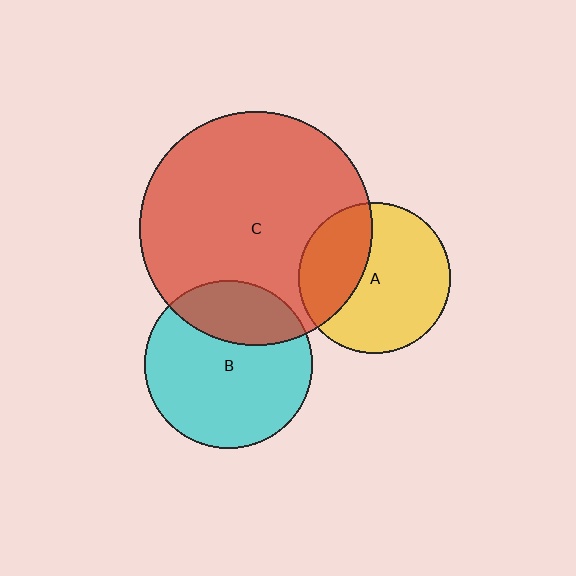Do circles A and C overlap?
Yes.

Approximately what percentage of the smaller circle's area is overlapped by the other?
Approximately 35%.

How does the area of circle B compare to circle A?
Approximately 1.2 times.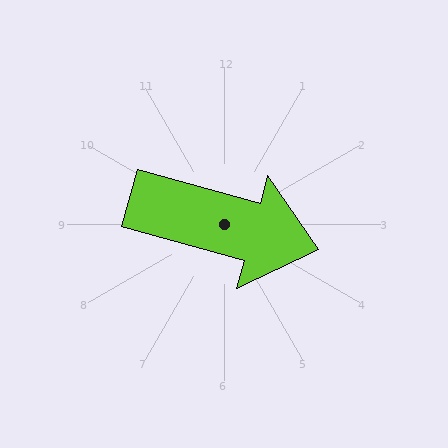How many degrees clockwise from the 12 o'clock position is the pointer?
Approximately 105 degrees.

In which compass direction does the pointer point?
East.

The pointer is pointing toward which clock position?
Roughly 4 o'clock.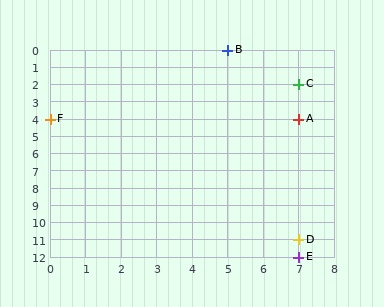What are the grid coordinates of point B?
Point B is at grid coordinates (5, 0).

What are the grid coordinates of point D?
Point D is at grid coordinates (7, 11).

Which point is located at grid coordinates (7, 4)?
Point A is at (7, 4).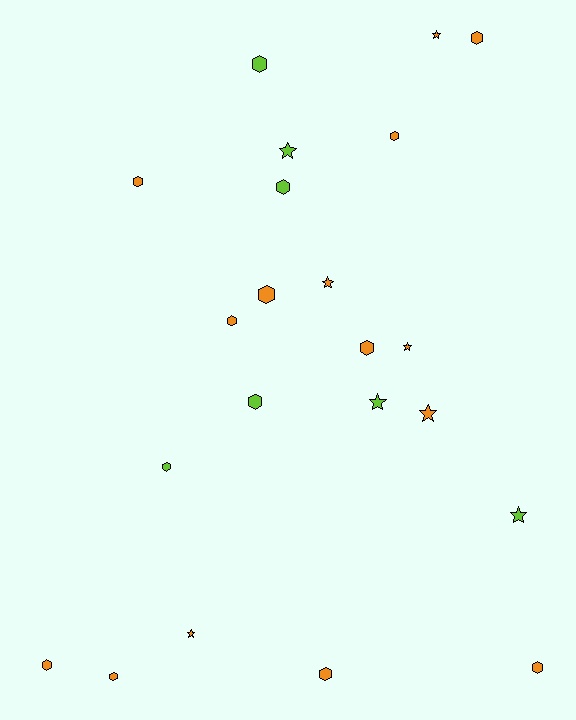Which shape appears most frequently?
Hexagon, with 14 objects.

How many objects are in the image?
There are 22 objects.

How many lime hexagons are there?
There are 4 lime hexagons.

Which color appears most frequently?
Orange, with 15 objects.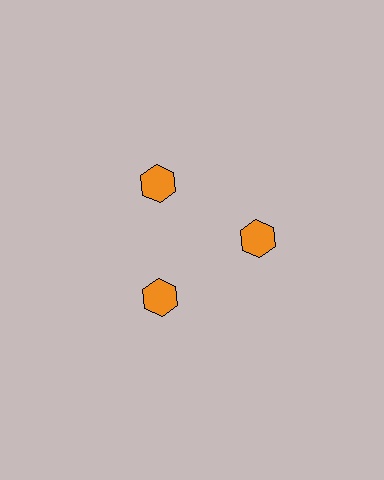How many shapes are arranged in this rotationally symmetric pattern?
There are 3 shapes, arranged in 3 groups of 1.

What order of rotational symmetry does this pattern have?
This pattern has 3-fold rotational symmetry.